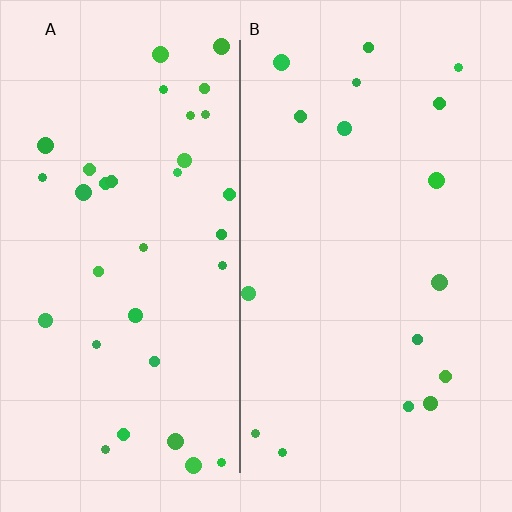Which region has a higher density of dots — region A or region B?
A (the left).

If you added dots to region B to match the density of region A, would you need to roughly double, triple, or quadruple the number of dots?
Approximately double.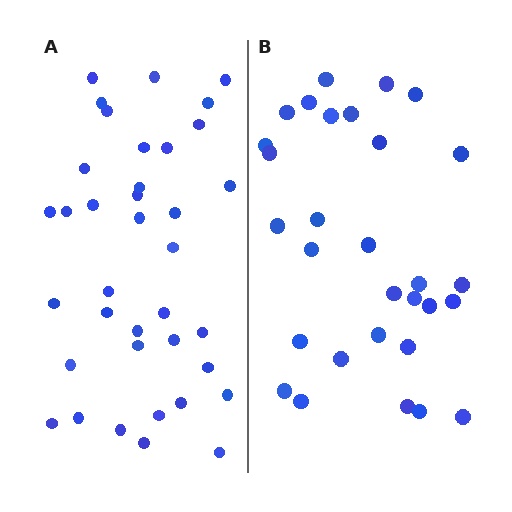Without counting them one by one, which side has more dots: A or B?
Region A (the left region) has more dots.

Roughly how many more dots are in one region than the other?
Region A has roughly 8 or so more dots than region B.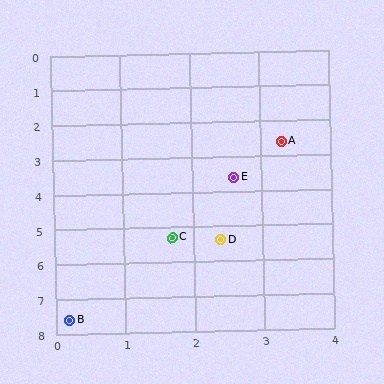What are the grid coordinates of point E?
Point E is at approximately (2.6, 3.6).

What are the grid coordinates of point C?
Point C is at approximately (1.7, 5.3).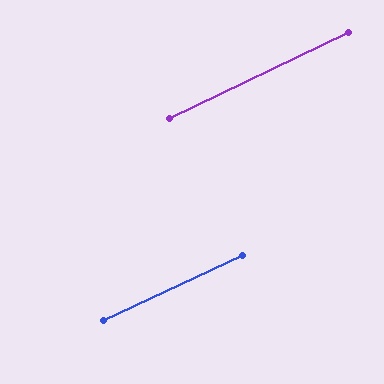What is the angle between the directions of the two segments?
Approximately 1 degree.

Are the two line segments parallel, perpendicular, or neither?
Parallel — their directions differ by only 0.8°.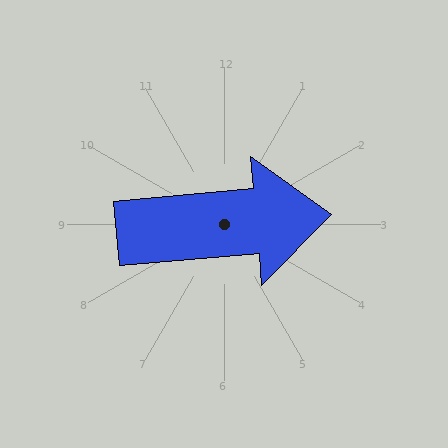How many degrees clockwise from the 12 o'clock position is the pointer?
Approximately 85 degrees.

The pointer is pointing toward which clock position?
Roughly 3 o'clock.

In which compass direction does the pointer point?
East.